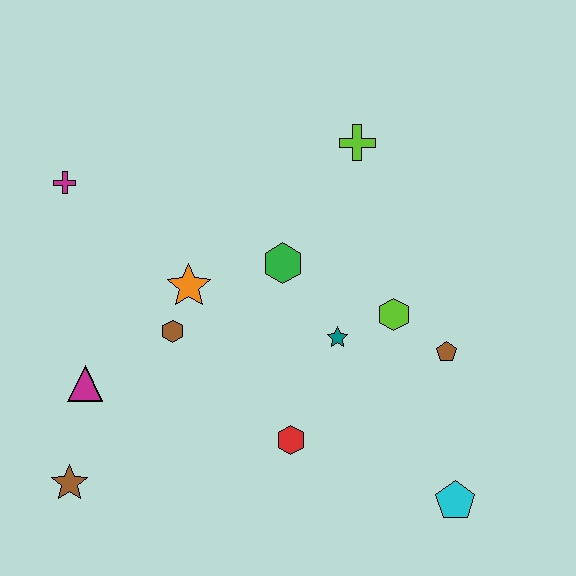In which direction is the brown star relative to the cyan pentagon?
The brown star is to the left of the cyan pentagon.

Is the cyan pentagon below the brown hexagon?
Yes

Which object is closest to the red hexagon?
The teal star is closest to the red hexagon.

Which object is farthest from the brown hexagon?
The cyan pentagon is farthest from the brown hexagon.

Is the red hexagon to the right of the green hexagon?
Yes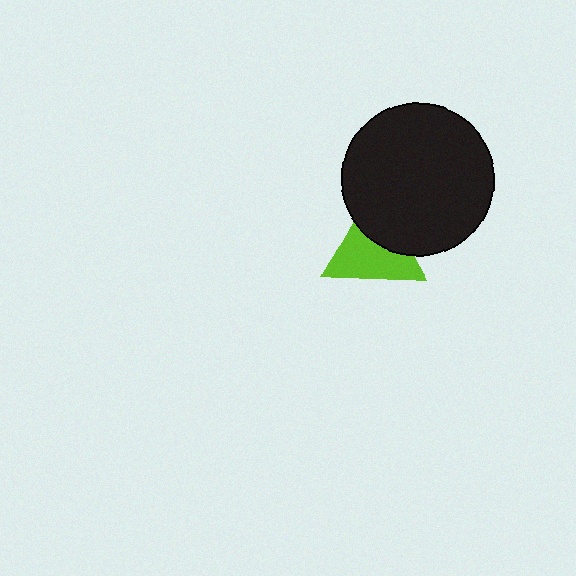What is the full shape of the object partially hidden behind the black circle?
The partially hidden object is a lime triangle.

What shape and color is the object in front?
The object in front is a black circle.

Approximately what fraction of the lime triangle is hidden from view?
Roughly 38% of the lime triangle is hidden behind the black circle.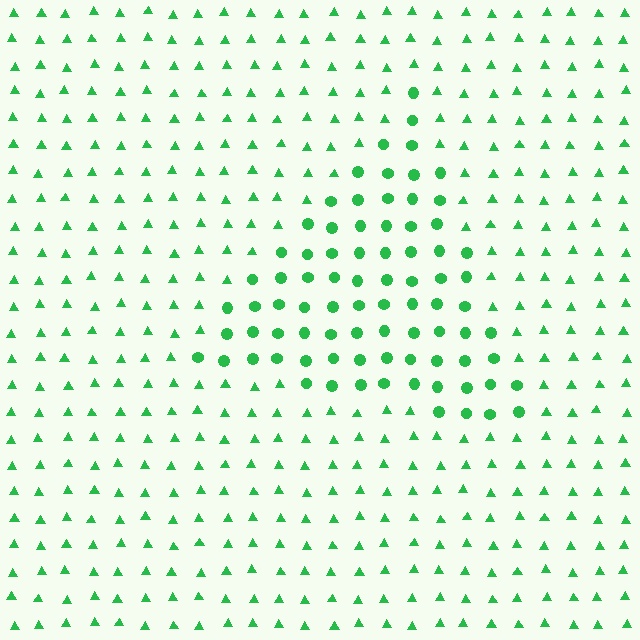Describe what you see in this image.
The image is filled with small green elements arranged in a uniform grid. A triangle-shaped region contains circles, while the surrounding area contains triangles. The boundary is defined purely by the change in element shape.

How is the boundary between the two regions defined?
The boundary is defined by a change in element shape: circles inside vs. triangles outside. All elements share the same color and spacing.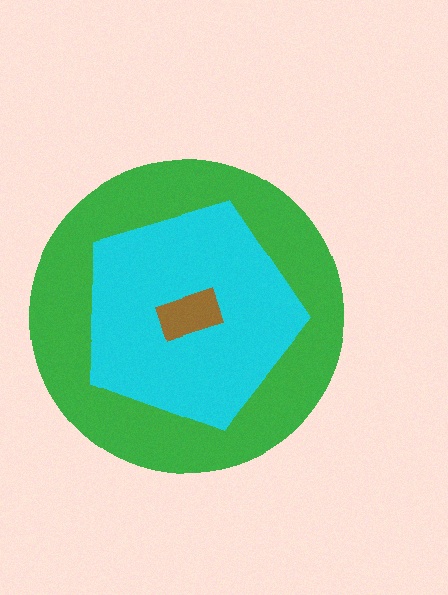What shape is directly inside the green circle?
The cyan pentagon.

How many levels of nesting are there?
3.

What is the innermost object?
The brown rectangle.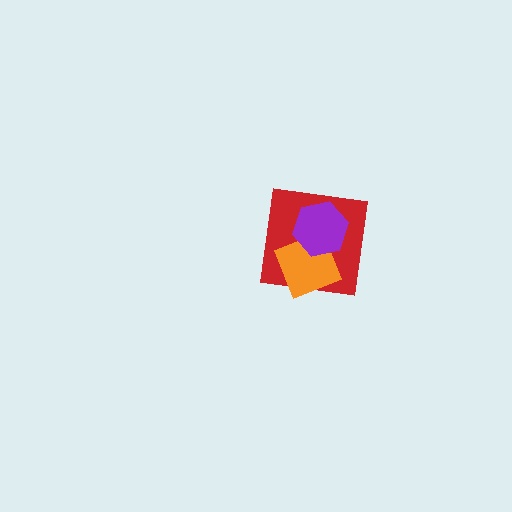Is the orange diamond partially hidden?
Yes, it is partially covered by another shape.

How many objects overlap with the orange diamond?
2 objects overlap with the orange diamond.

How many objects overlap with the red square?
2 objects overlap with the red square.